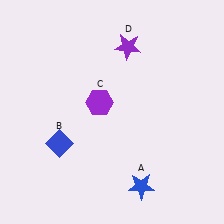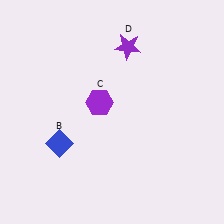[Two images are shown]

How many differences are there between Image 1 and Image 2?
There is 1 difference between the two images.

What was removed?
The blue star (A) was removed in Image 2.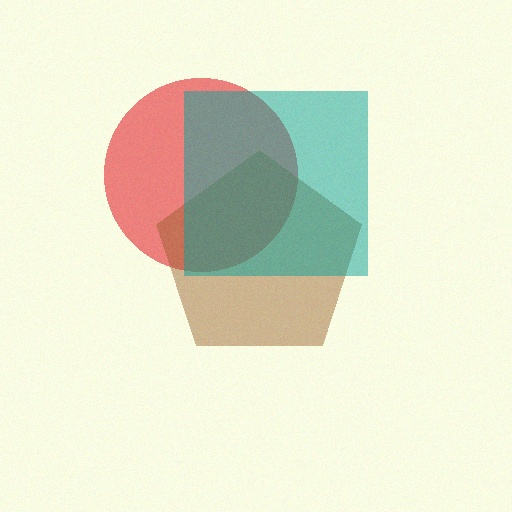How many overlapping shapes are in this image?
There are 3 overlapping shapes in the image.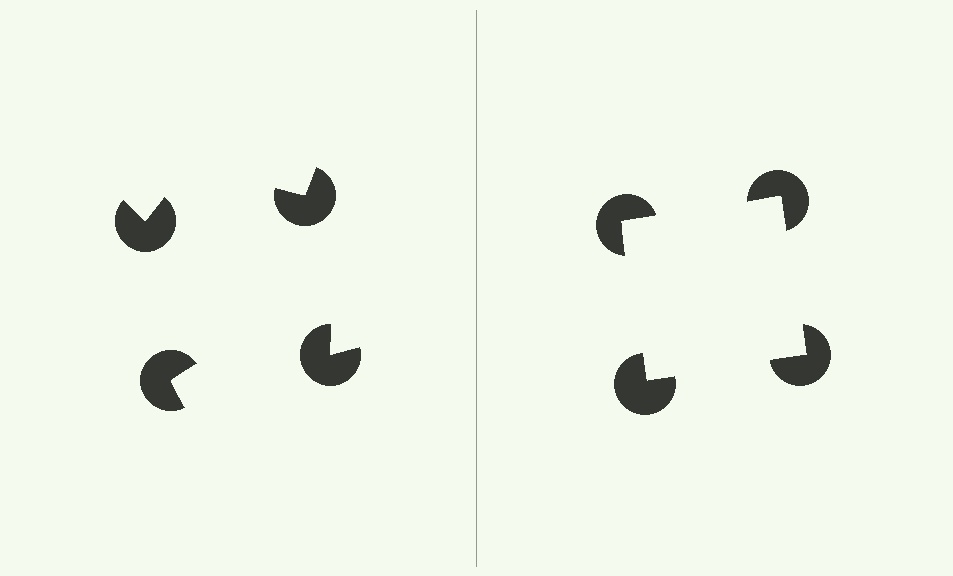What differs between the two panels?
The pac-man discs are positioned identically on both sides; only the wedge orientations differ. On the right they align to a square; on the left they are misaligned.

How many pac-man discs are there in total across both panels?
8 — 4 on each side.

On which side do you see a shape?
An illusory square appears on the right side. On the left side the wedge cuts are rotated, so no coherent shape forms.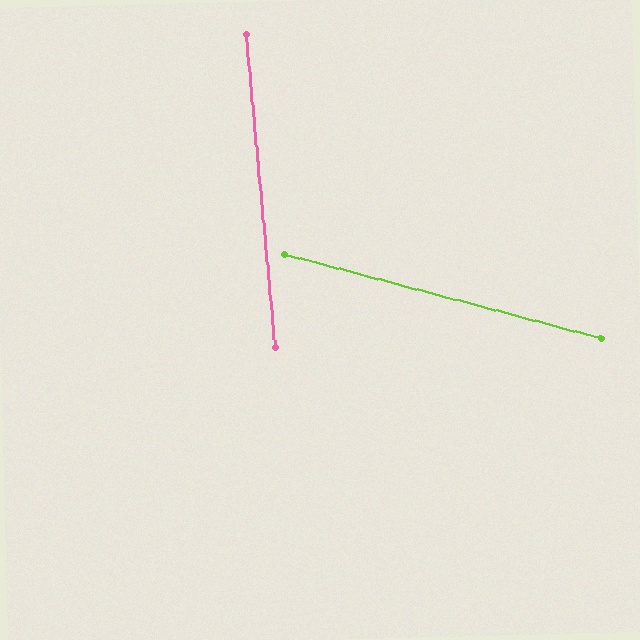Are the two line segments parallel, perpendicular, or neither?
Neither parallel nor perpendicular — they differ by about 70°.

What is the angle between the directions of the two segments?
Approximately 70 degrees.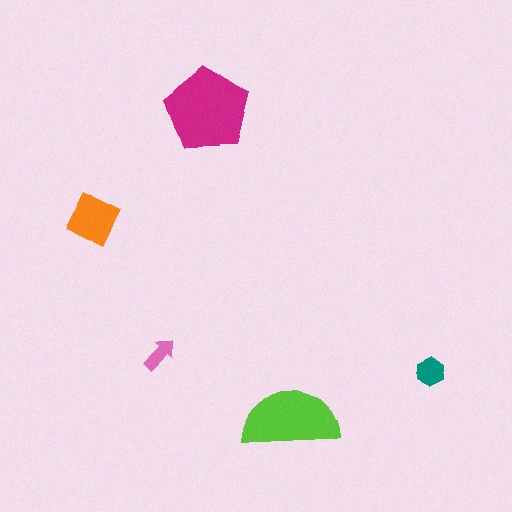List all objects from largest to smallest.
The magenta pentagon, the lime semicircle, the orange square, the teal hexagon, the pink arrow.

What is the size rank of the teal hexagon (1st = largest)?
4th.